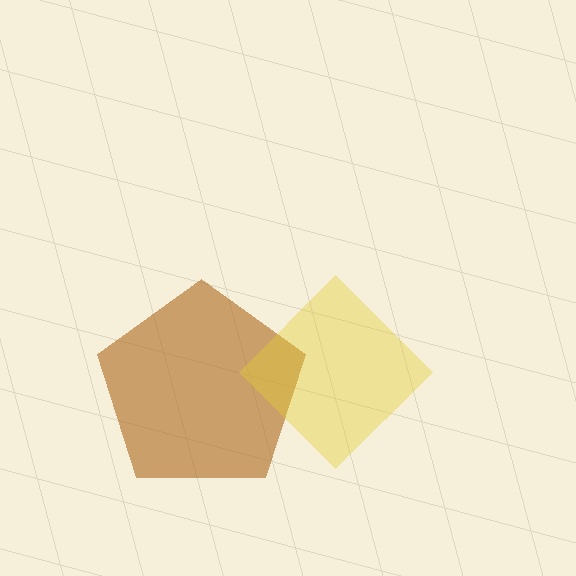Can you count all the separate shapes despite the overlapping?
Yes, there are 2 separate shapes.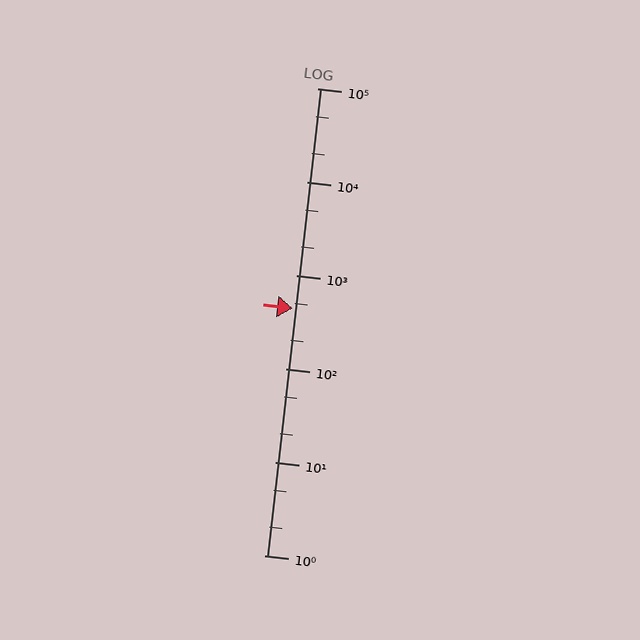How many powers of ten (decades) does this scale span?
The scale spans 5 decades, from 1 to 100000.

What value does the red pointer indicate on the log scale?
The pointer indicates approximately 440.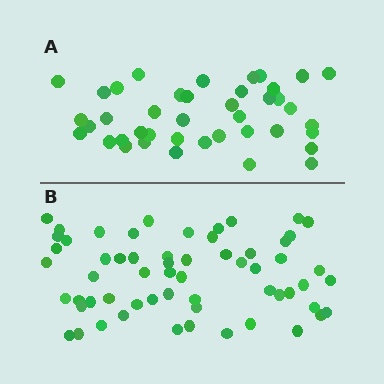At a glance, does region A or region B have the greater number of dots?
Region B (the bottom region) has more dots.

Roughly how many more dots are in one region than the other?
Region B has approximately 20 more dots than region A.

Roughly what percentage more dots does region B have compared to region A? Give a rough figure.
About 45% more.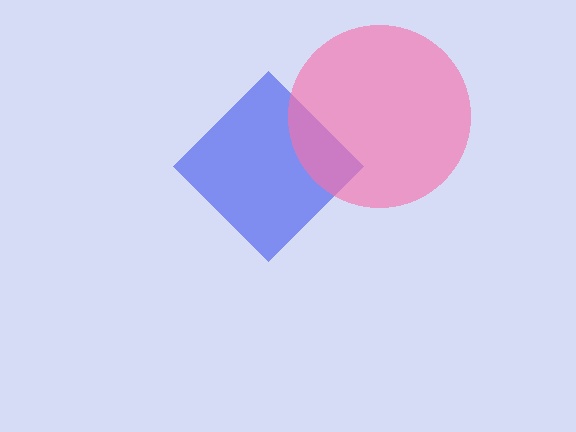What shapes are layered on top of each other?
The layered shapes are: a blue diamond, a pink circle.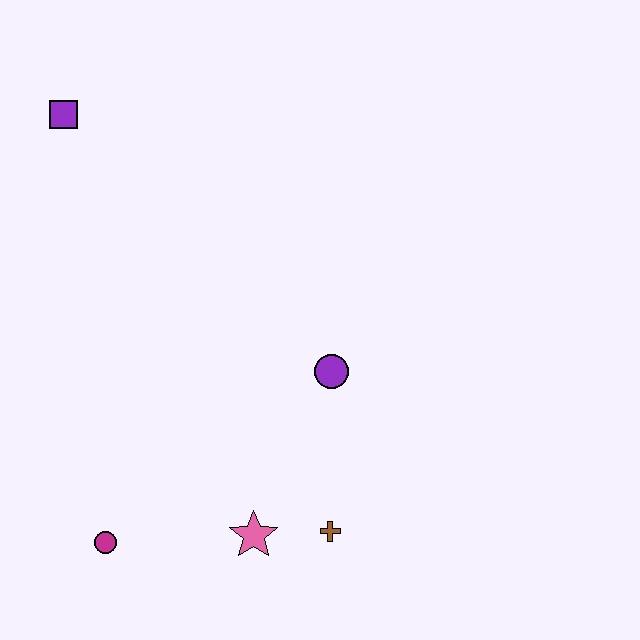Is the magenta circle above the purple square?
No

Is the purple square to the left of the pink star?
Yes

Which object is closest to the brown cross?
The pink star is closest to the brown cross.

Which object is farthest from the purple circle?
The purple square is farthest from the purple circle.